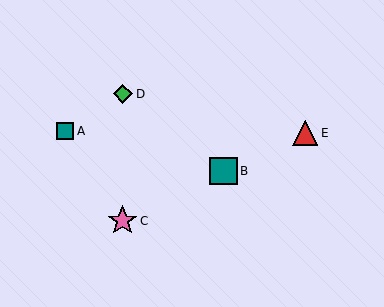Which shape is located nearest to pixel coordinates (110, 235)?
The pink star (labeled C) at (123, 221) is nearest to that location.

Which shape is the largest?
The pink star (labeled C) is the largest.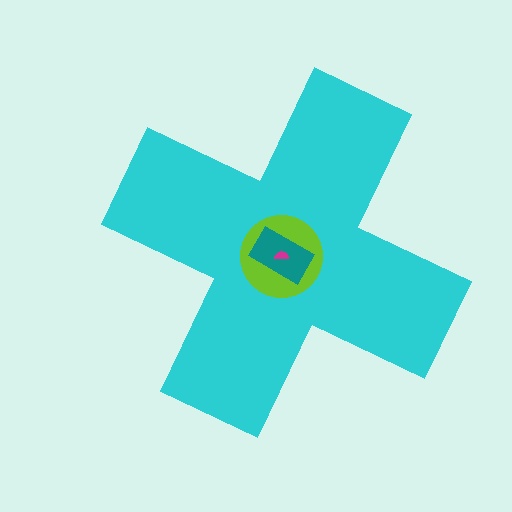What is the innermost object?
The magenta semicircle.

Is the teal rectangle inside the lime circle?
Yes.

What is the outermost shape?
The cyan cross.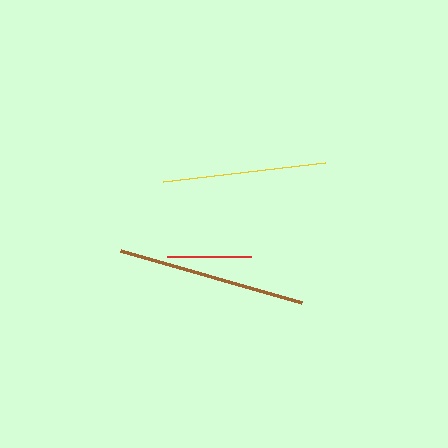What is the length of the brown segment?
The brown segment is approximately 189 pixels long.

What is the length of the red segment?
The red segment is approximately 84 pixels long.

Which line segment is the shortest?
The red line is the shortest at approximately 84 pixels.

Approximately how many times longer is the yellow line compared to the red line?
The yellow line is approximately 1.9 times the length of the red line.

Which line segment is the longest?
The brown line is the longest at approximately 189 pixels.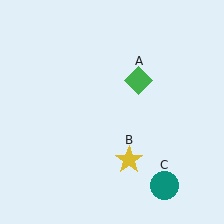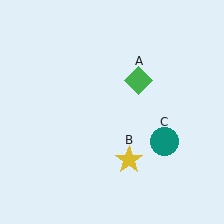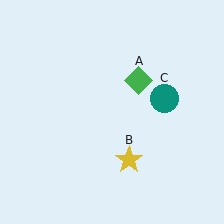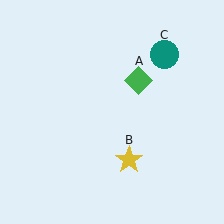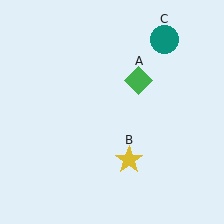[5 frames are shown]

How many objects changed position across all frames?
1 object changed position: teal circle (object C).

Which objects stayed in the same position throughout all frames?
Green diamond (object A) and yellow star (object B) remained stationary.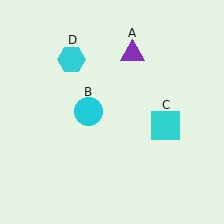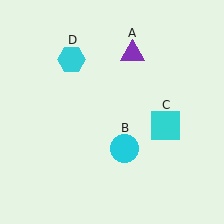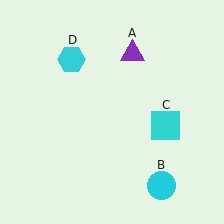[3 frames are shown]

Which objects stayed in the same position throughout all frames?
Purple triangle (object A) and cyan square (object C) and cyan hexagon (object D) remained stationary.